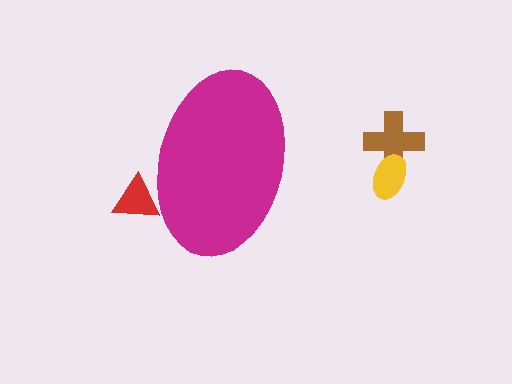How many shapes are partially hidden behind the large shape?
1 shape is partially hidden.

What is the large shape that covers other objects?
A magenta ellipse.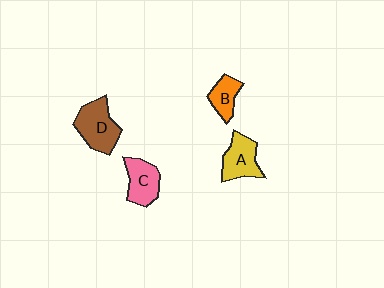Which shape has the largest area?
Shape D (brown).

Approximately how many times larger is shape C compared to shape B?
Approximately 1.3 times.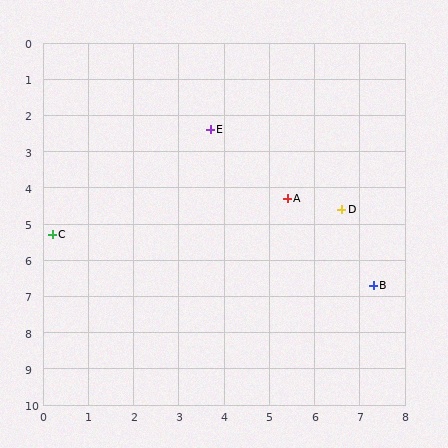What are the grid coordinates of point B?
Point B is at approximately (7.3, 6.7).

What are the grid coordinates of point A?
Point A is at approximately (5.4, 4.3).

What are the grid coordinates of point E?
Point E is at approximately (3.7, 2.4).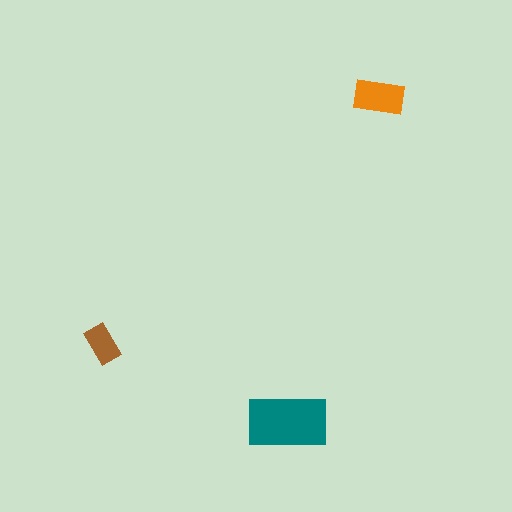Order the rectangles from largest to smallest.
the teal one, the orange one, the brown one.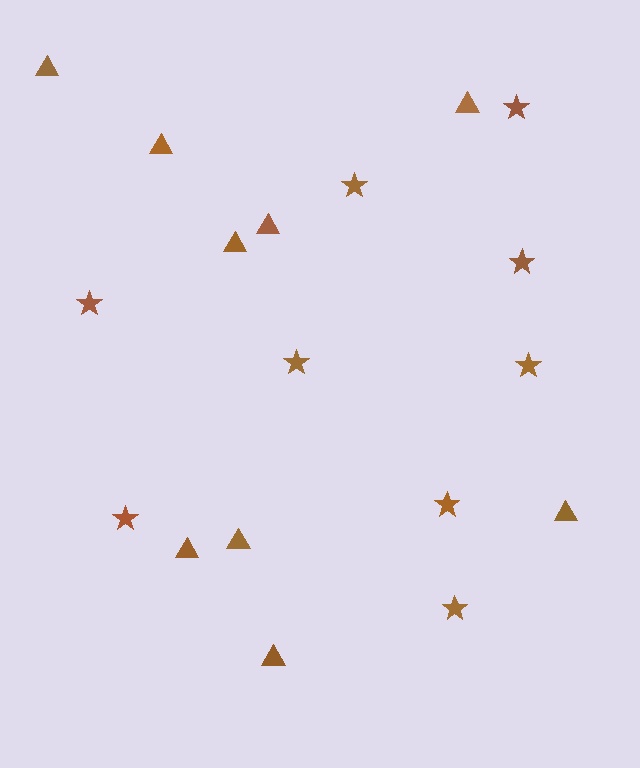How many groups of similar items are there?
There are 2 groups: one group of stars (9) and one group of triangles (9).